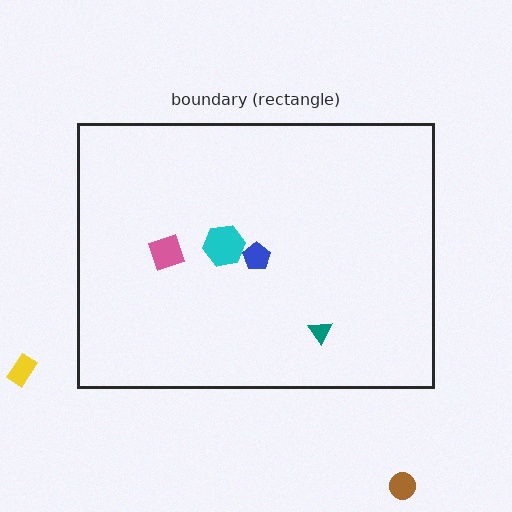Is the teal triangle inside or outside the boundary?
Inside.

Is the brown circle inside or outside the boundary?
Outside.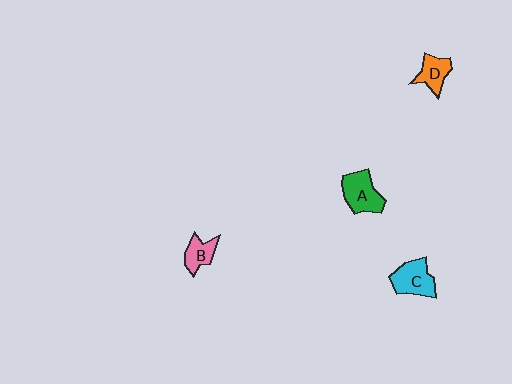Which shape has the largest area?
Shape A (green).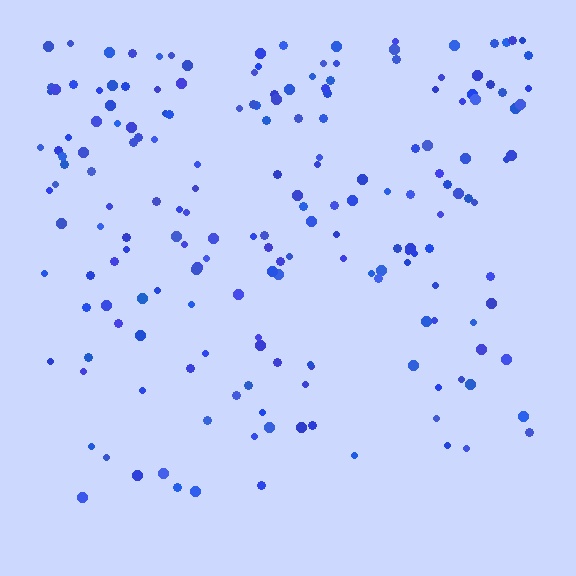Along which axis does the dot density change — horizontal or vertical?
Vertical.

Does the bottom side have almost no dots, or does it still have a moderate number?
Still a moderate number, just noticeably fewer than the top.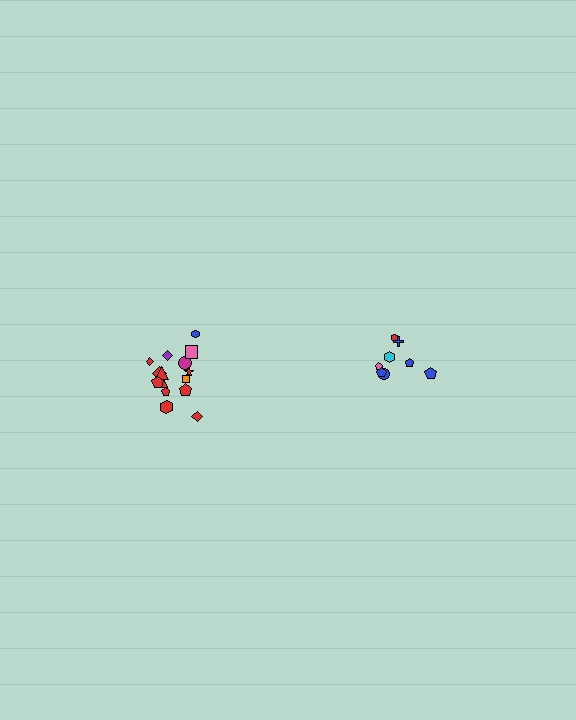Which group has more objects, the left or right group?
The left group.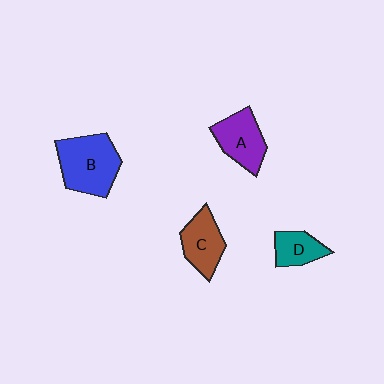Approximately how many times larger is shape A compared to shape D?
Approximately 1.5 times.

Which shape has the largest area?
Shape B (blue).